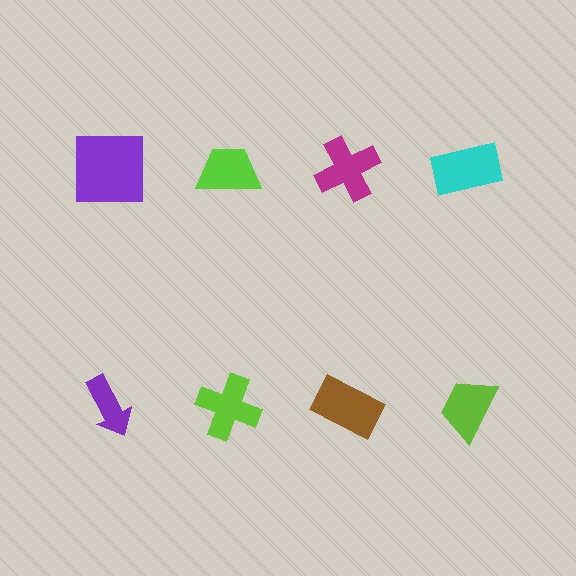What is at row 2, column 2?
A lime cross.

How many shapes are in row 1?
4 shapes.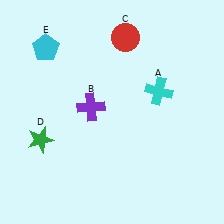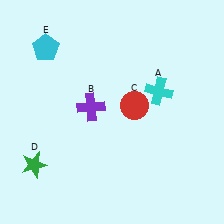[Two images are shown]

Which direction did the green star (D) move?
The green star (D) moved down.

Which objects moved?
The objects that moved are: the red circle (C), the green star (D).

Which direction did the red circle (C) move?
The red circle (C) moved down.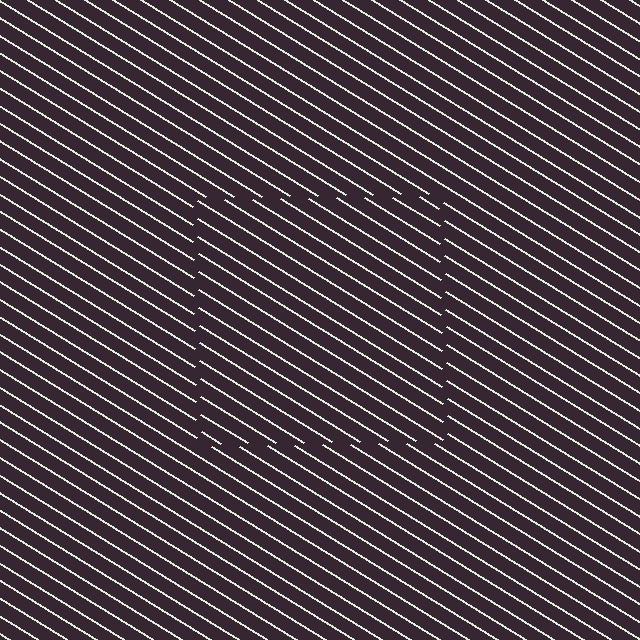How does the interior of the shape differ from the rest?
The interior of the shape contains the same grating, shifted by half a period — the contour is defined by the phase discontinuity where line-ends from the inner and outer gratings abut.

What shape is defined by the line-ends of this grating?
An illusory square. The interior of the shape contains the same grating, shifted by half a period — the contour is defined by the phase discontinuity where line-ends from the inner and outer gratings abut.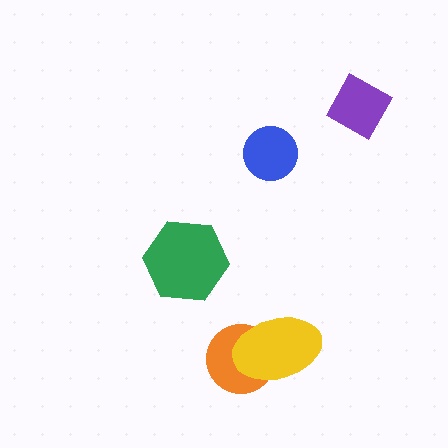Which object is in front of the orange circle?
The yellow ellipse is in front of the orange circle.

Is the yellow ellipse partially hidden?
No, no other shape covers it.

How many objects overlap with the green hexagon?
0 objects overlap with the green hexagon.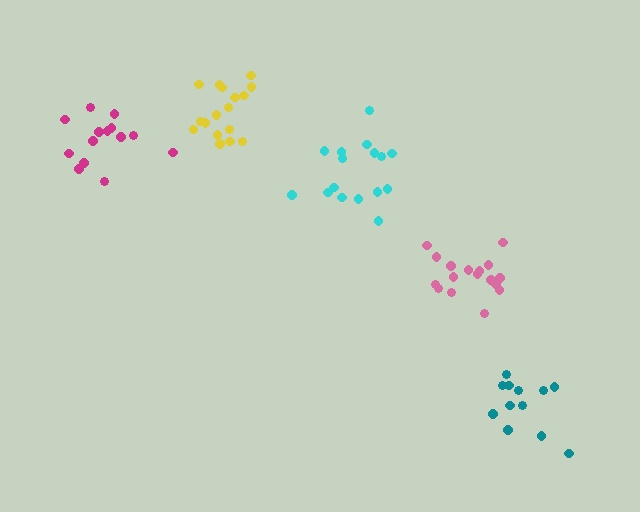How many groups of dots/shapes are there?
There are 5 groups.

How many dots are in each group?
Group 1: 14 dots, Group 2: 17 dots, Group 3: 16 dots, Group 4: 17 dots, Group 5: 12 dots (76 total).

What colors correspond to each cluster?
The clusters are colored: magenta, yellow, cyan, pink, teal.